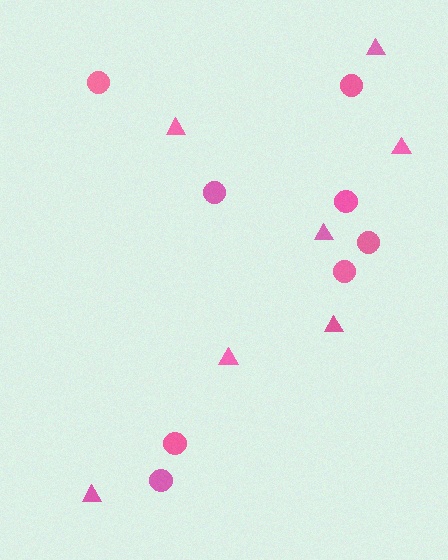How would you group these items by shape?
There are 2 groups: one group of triangles (7) and one group of circles (8).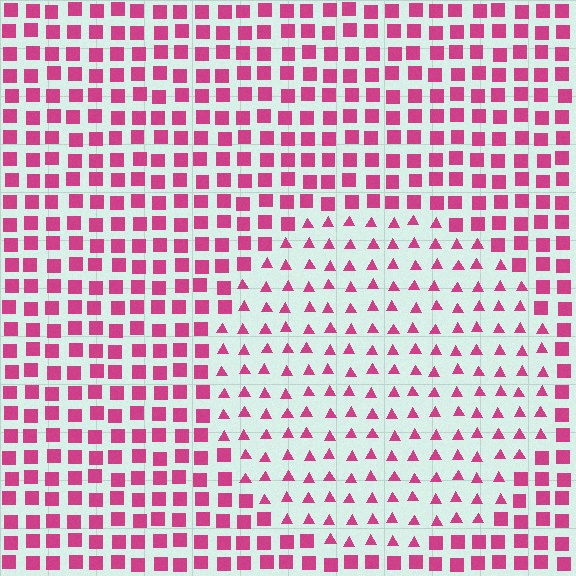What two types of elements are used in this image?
The image uses triangles inside the circle region and squares outside it.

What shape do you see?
I see a circle.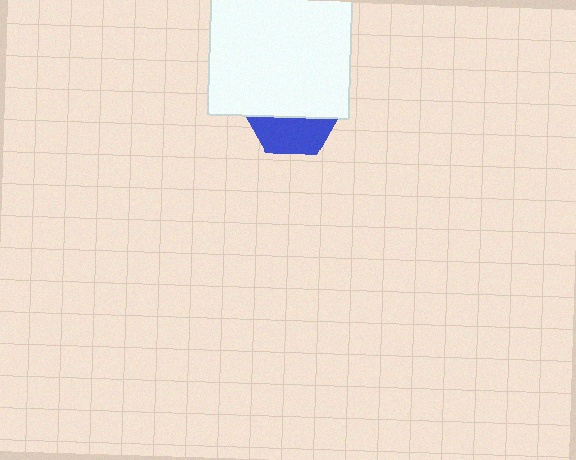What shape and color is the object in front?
The object in front is a white square.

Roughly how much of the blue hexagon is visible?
A small part of it is visible (roughly 39%).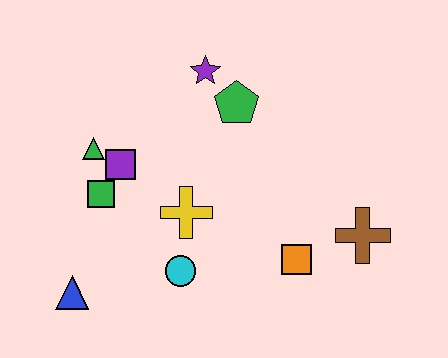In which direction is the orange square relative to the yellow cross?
The orange square is to the right of the yellow cross.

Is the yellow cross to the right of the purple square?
Yes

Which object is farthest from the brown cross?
The blue triangle is farthest from the brown cross.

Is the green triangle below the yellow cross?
No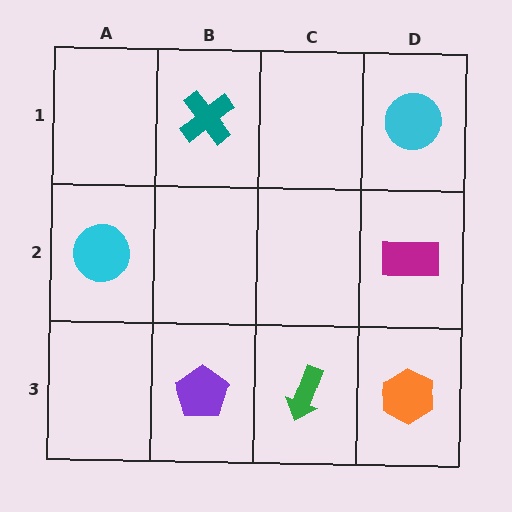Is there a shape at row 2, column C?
No, that cell is empty.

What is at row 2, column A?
A cyan circle.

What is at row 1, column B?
A teal cross.